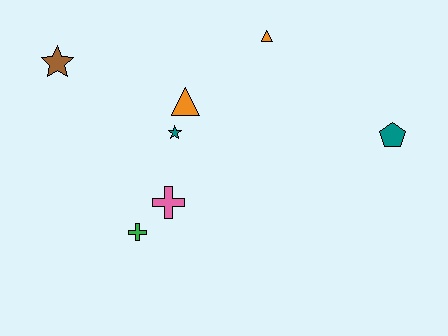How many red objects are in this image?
There are no red objects.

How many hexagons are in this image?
There are no hexagons.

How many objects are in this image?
There are 7 objects.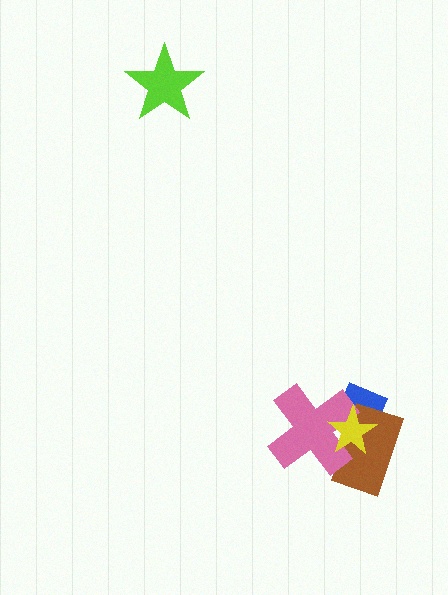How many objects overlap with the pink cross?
3 objects overlap with the pink cross.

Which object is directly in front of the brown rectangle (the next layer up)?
The pink cross is directly in front of the brown rectangle.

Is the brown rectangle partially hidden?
Yes, it is partially covered by another shape.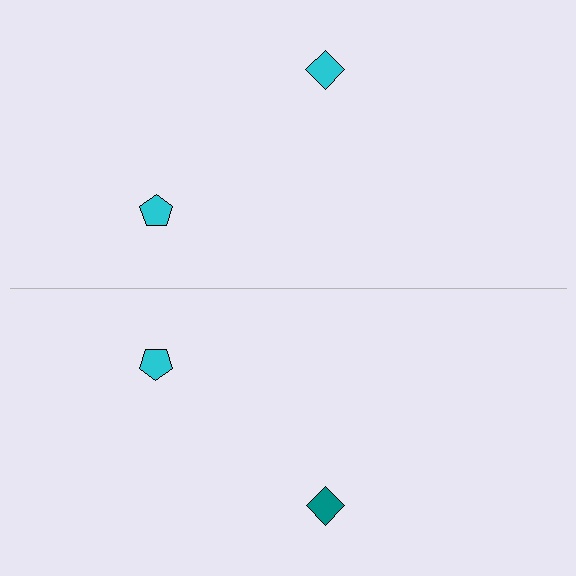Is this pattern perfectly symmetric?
No, the pattern is not perfectly symmetric. The teal diamond on the bottom side breaks the symmetry — its mirror counterpart is cyan.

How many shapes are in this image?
There are 4 shapes in this image.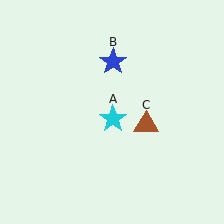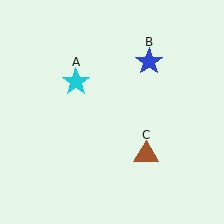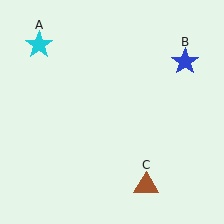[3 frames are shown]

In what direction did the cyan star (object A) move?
The cyan star (object A) moved up and to the left.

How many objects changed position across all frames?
3 objects changed position: cyan star (object A), blue star (object B), brown triangle (object C).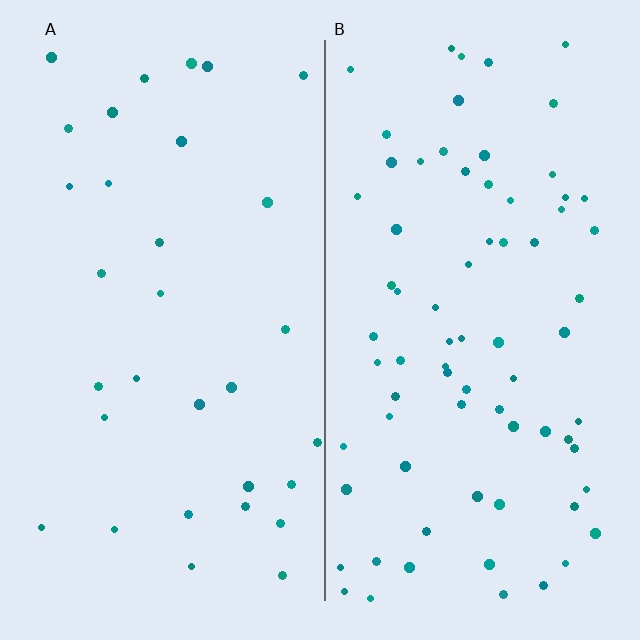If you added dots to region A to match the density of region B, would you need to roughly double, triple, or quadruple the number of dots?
Approximately double.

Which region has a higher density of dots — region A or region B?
B (the right).